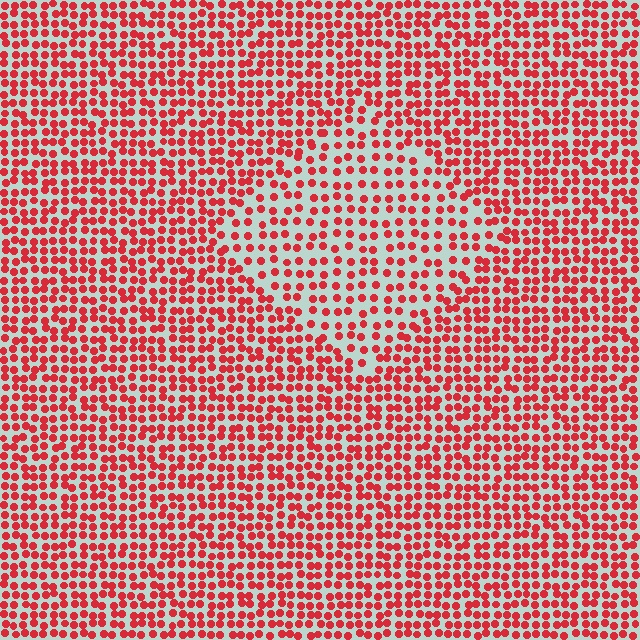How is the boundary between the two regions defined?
The boundary is defined by a change in element density (approximately 1.7x ratio). All elements are the same color, size, and shape.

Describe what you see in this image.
The image contains small red elements arranged at two different densities. A diamond-shaped region is visible where the elements are less densely packed than the surrounding area.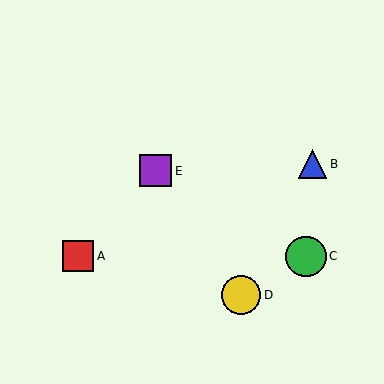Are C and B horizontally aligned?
No, C is at y≈256 and B is at y≈164.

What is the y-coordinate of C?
Object C is at y≈256.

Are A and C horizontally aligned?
Yes, both are at y≈256.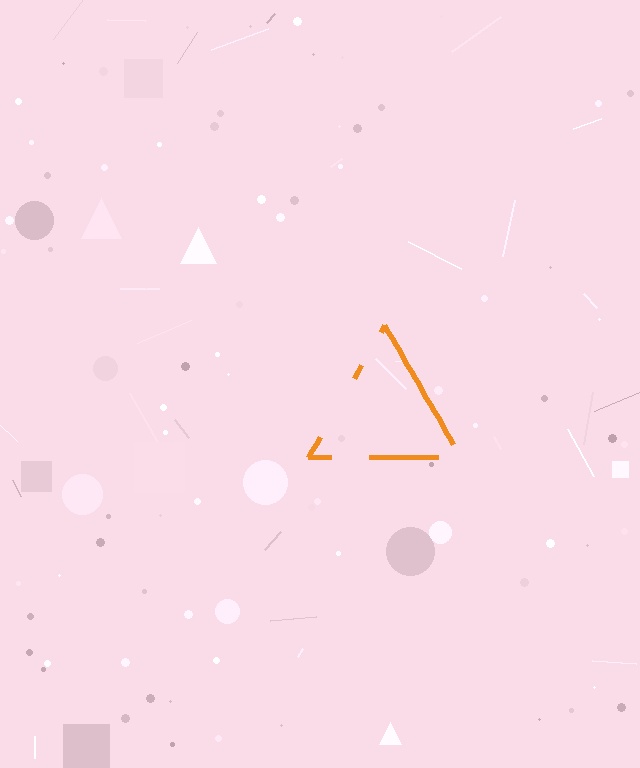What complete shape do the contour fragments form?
The contour fragments form a triangle.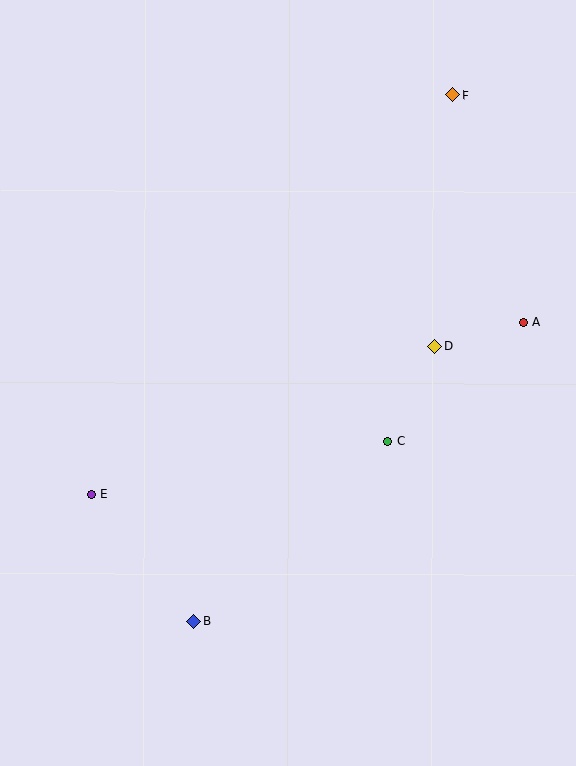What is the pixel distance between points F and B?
The distance between F and B is 586 pixels.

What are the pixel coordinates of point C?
Point C is at (387, 441).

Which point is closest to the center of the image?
Point C at (387, 441) is closest to the center.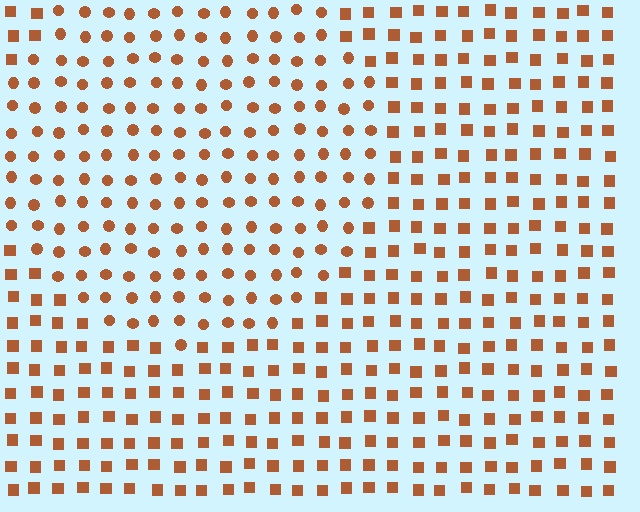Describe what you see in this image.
The image is filled with small brown elements arranged in a uniform grid. A circle-shaped region contains circles, while the surrounding area contains squares. The boundary is defined purely by the change in element shape.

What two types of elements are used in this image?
The image uses circles inside the circle region and squares outside it.